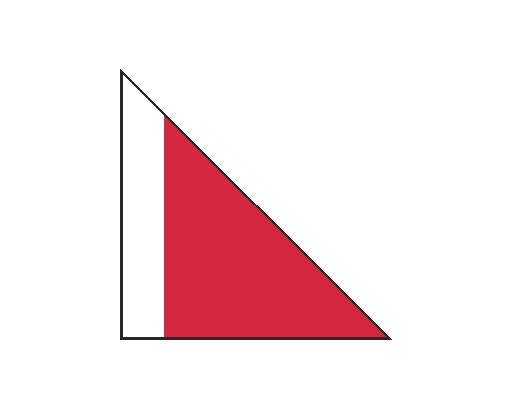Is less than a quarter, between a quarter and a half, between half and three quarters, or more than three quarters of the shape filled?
Between half and three quarters.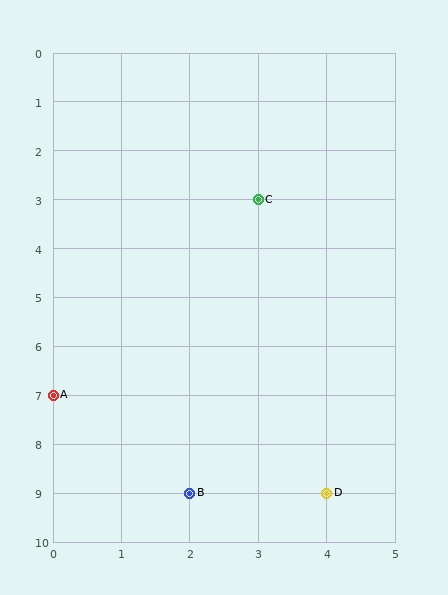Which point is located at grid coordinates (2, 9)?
Point B is at (2, 9).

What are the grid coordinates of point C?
Point C is at grid coordinates (3, 3).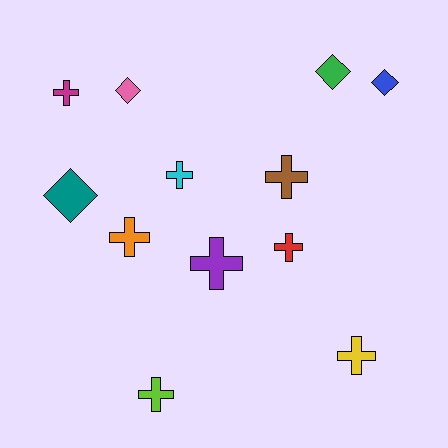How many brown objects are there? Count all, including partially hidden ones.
There is 1 brown object.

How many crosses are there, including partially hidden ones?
There are 8 crosses.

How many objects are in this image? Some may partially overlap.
There are 12 objects.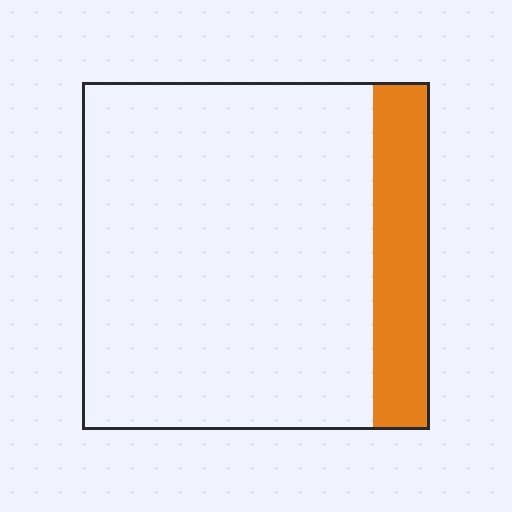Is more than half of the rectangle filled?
No.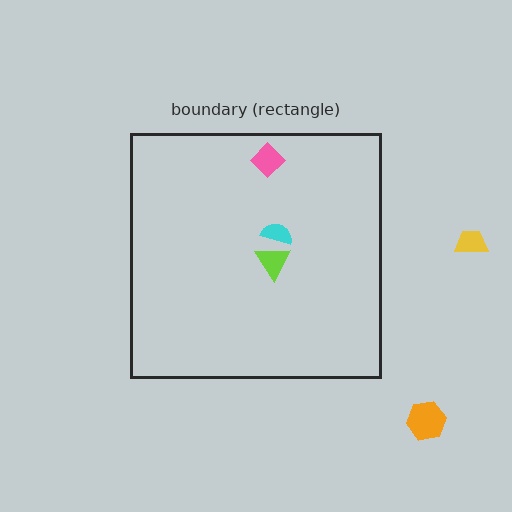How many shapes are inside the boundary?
3 inside, 2 outside.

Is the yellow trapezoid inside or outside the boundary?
Outside.